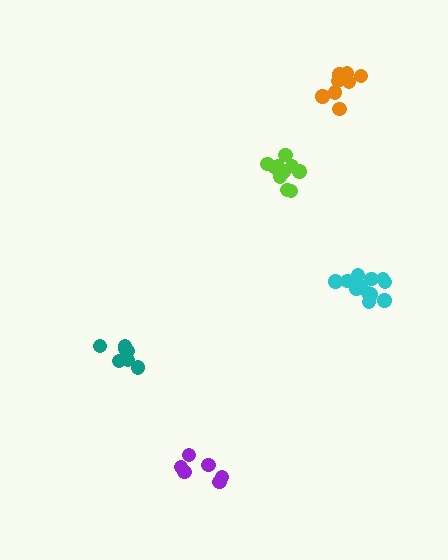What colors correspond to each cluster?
The clusters are colored: lime, purple, cyan, teal, orange.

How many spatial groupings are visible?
There are 5 spatial groupings.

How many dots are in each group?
Group 1: 11 dots, Group 2: 6 dots, Group 3: 12 dots, Group 4: 7 dots, Group 5: 10 dots (46 total).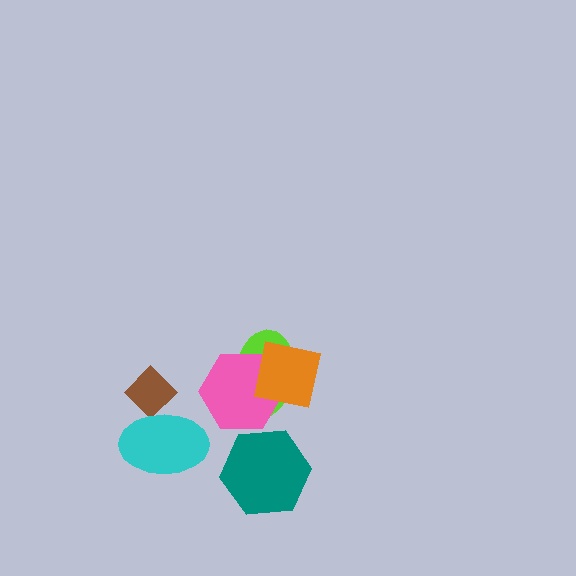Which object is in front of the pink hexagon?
The orange square is in front of the pink hexagon.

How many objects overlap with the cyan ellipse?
1 object overlaps with the cyan ellipse.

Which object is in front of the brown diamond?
The cyan ellipse is in front of the brown diamond.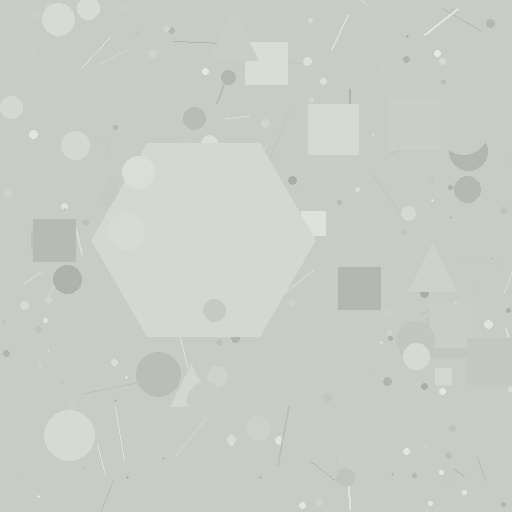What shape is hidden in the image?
A hexagon is hidden in the image.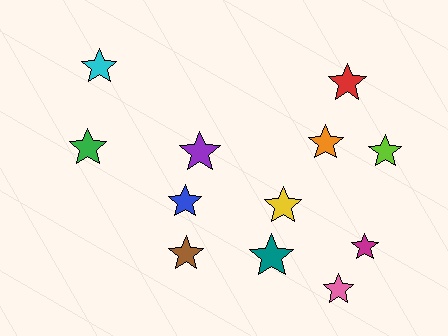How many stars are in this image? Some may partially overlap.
There are 12 stars.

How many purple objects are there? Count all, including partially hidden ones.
There is 1 purple object.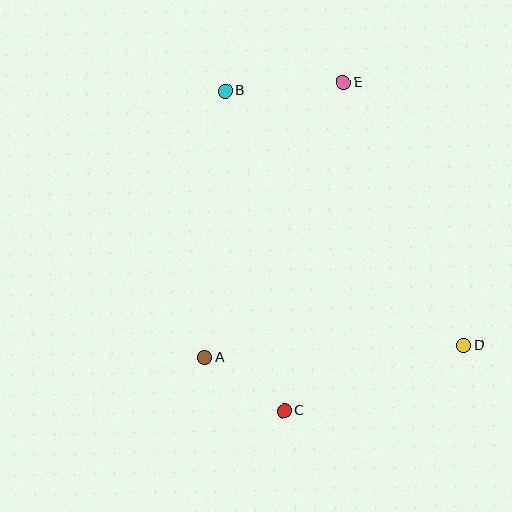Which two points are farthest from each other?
Points B and D are farthest from each other.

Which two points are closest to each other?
Points A and C are closest to each other.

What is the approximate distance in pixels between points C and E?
The distance between C and E is approximately 333 pixels.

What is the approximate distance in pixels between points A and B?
The distance between A and B is approximately 267 pixels.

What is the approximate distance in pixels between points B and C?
The distance between B and C is approximately 325 pixels.